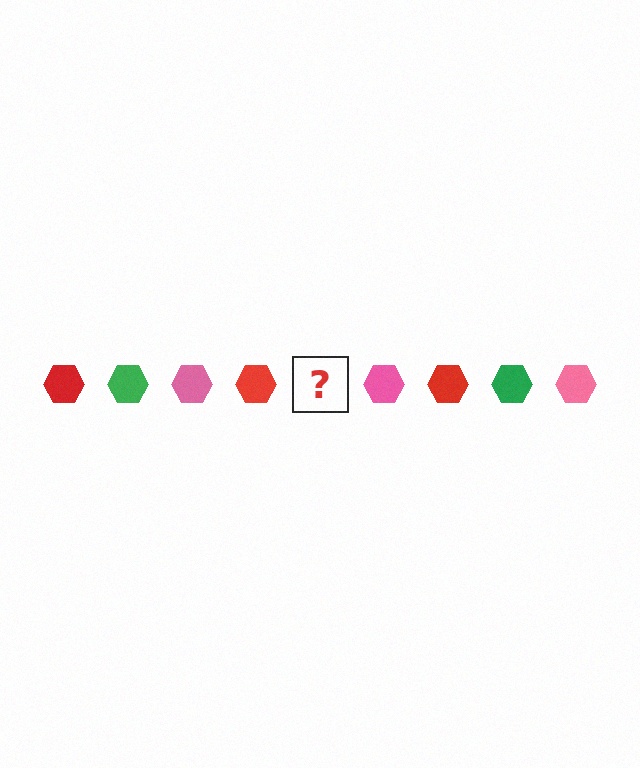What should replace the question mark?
The question mark should be replaced with a green hexagon.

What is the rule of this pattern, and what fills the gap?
The rule is that the pattern cycles through red, green, pink hexagons. The gap should be filled with a green hexagon.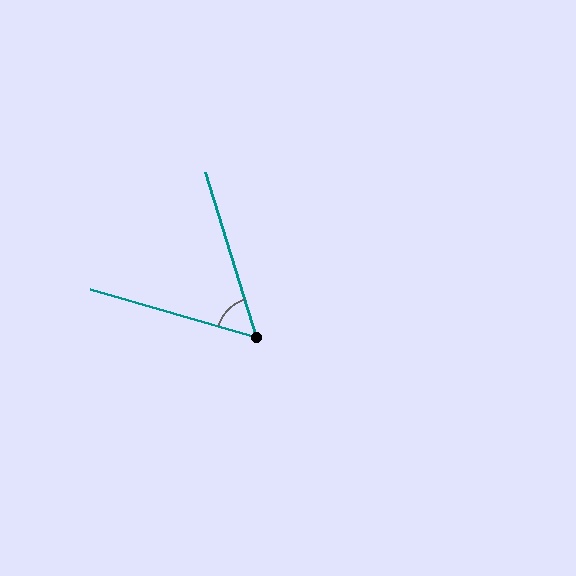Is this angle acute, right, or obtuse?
It is acute.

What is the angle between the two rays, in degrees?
Approximately 57 degrees.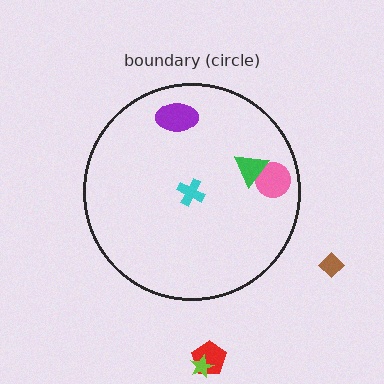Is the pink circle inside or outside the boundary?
Inside.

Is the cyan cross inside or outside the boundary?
Inside.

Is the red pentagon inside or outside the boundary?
Outside.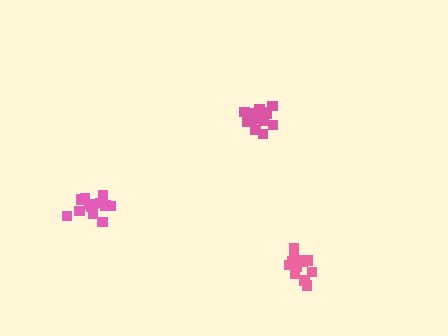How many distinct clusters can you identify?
There are 3 distinct clusters.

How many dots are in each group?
Group 1: 18 dots, Group 2: 15 dots, Group 3: 14 dots (47 total).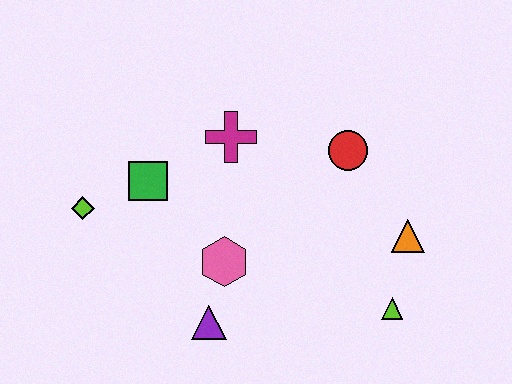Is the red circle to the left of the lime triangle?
Yes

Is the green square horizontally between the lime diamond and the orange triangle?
Yes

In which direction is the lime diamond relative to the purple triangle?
The lime diamond is to the left of the purple triangle.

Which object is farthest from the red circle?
The lime diamond is farthest from the red circle.